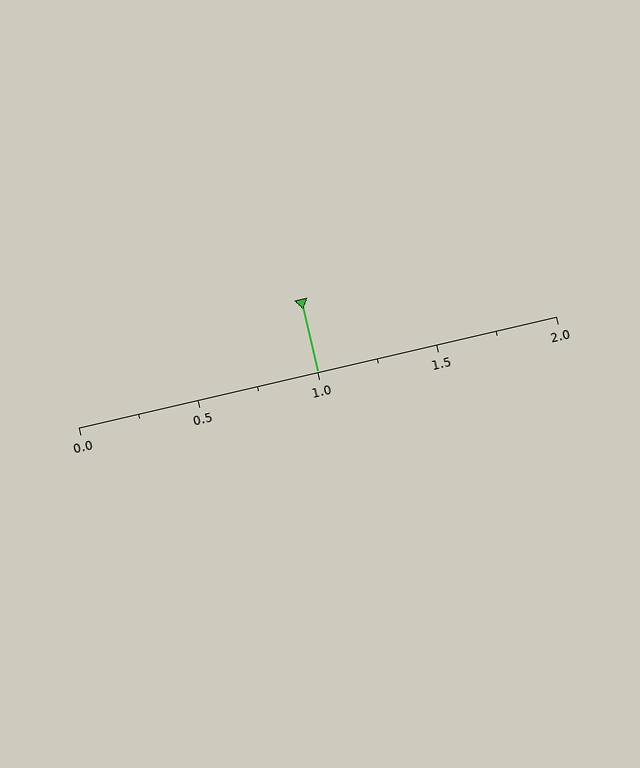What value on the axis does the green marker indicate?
The marker indicates approximately 1.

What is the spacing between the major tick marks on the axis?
The major ticks are spaced 0.5 apart.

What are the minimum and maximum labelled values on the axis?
The axis runs from 0.0 to 2.0.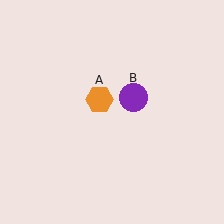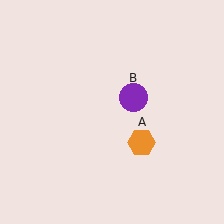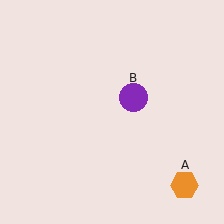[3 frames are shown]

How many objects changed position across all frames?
1 object changed position: orange hexagon (object A).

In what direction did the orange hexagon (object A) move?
The orange hexagon (object A) moved down and to the right.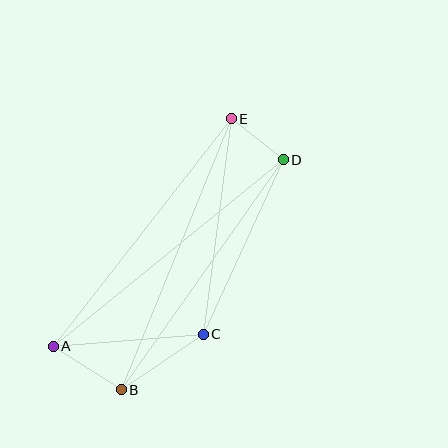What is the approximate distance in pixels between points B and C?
The distance between B and C is approximately 99 pixels.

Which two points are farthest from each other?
Points A and D are farthest from each other.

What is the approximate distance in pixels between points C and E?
The distance between C and E is approximately 218 pixels.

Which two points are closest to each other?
Points D and E are closest to each other.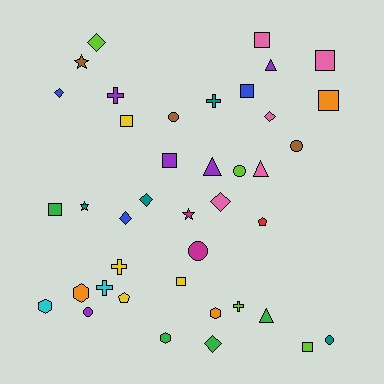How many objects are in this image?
There are 40 objects.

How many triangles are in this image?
There are 4 triangles.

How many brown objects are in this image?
There are 3 brown objects.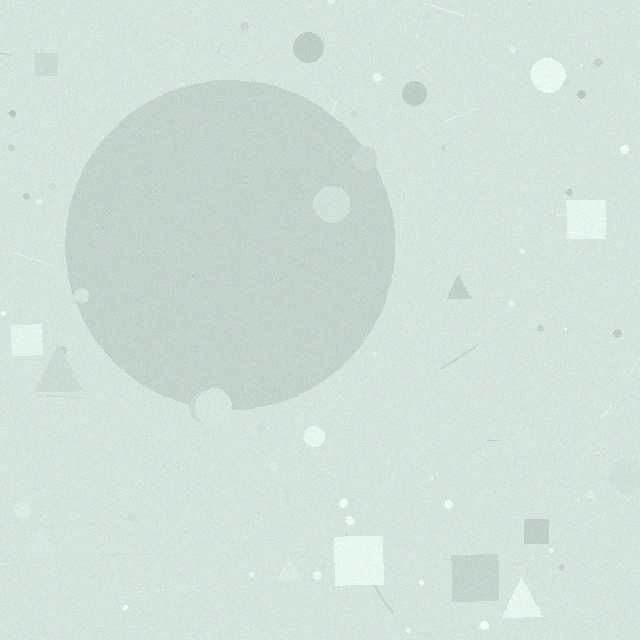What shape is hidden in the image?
A circle is hidden in the image.